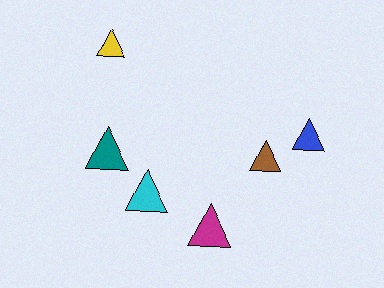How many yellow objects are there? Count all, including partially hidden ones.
There is 1 yellow object.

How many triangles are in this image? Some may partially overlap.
There are 6 triangles.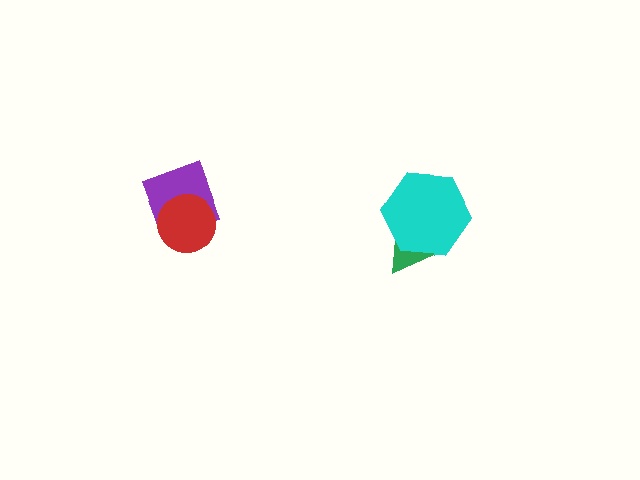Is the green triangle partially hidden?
Yes, it is partially covered by another shape.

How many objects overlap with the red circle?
1 object overlaps with the red circle.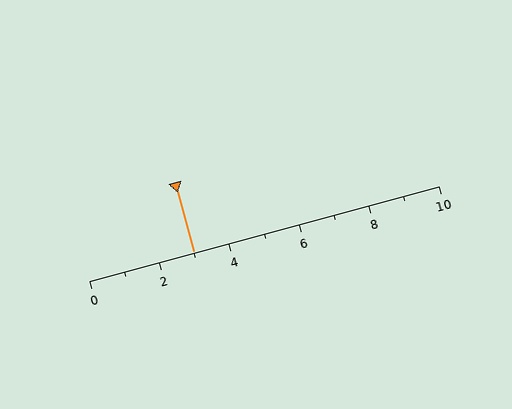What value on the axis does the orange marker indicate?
The marker indicates approximately 3.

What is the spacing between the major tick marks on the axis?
The major ticks are spaced 2 apart.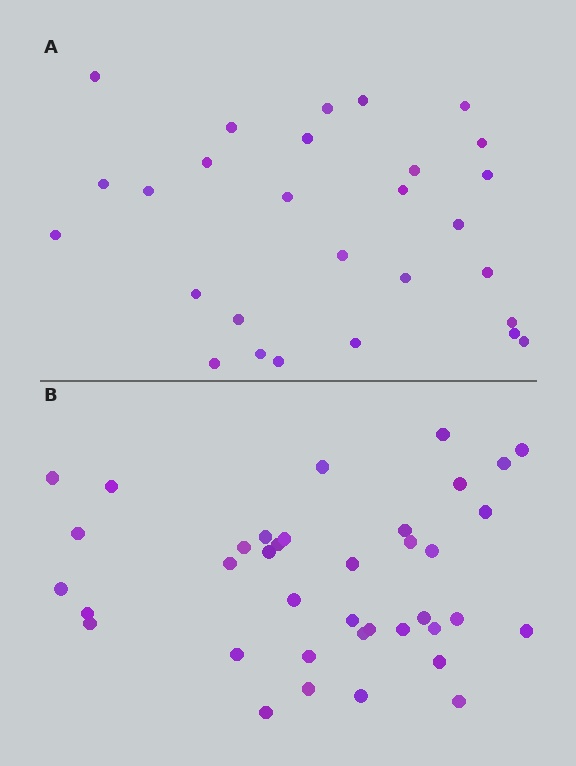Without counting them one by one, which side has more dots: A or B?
Region B (the bottom region) has more dots.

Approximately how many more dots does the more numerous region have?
Region B has roughly 10 or so more dots than region A.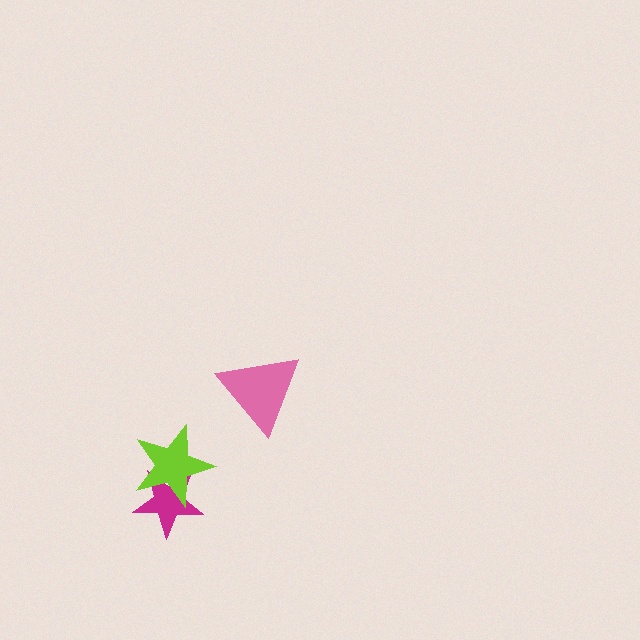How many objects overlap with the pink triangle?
0 objects overlap with the pink triangle.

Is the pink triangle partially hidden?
No, no other shape covers it.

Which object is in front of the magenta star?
The lime star is in front of the magenta star.